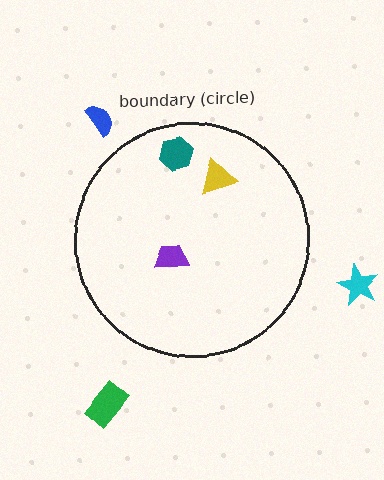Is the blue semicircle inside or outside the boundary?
Outside.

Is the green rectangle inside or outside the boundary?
Outside.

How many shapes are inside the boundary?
3 inside, 3 outside.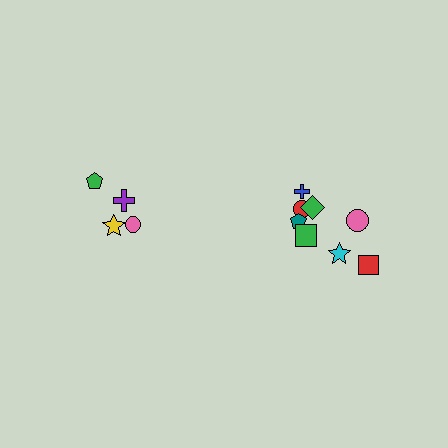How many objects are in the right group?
There are 8 objects.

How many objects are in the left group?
There are 4 objects.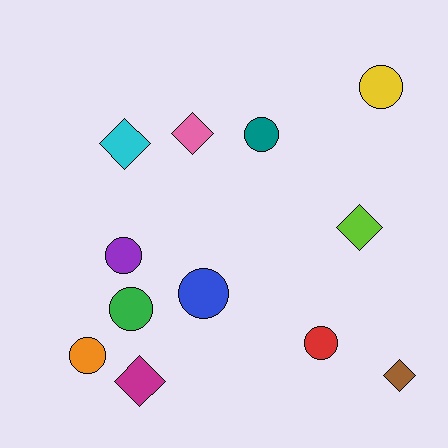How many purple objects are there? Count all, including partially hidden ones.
There is 1 purple object.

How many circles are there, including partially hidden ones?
There are 7 circles.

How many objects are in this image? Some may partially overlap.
There are 12 objects.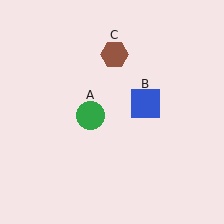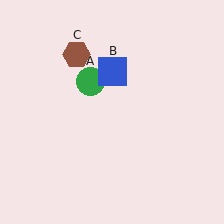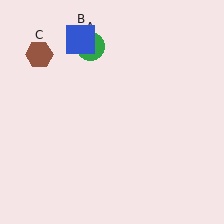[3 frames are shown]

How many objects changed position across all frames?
3 objects changed position: green circle (object A), blue square (object B), brown hexagon (object C).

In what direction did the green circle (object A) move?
The green circle (object A) moved up.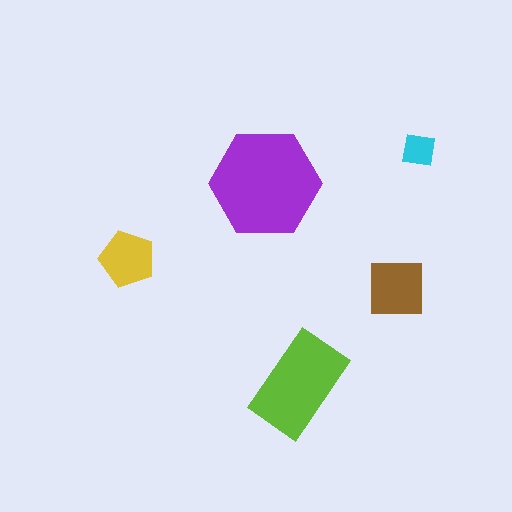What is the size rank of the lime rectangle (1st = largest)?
2nd.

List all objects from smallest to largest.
The cyan square, the yellow pentagon, the brown square, the lime rectangle, the purple hexagon.